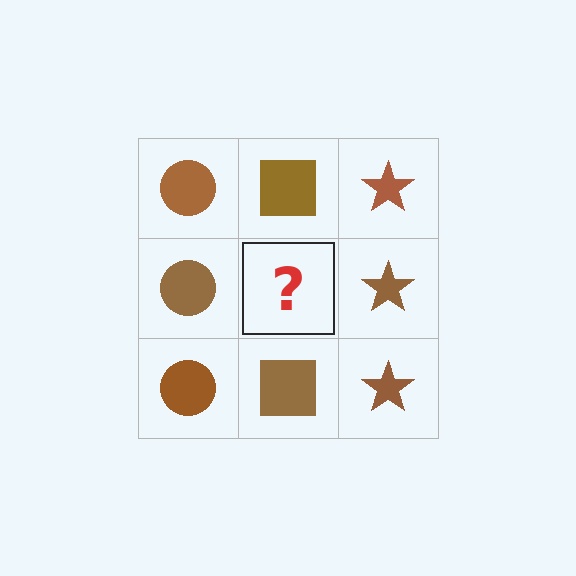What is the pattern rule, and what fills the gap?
The rule is that each column has a consistent shape. The gap should be filled with a brown square.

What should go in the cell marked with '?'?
The missing cell should contain a brown square.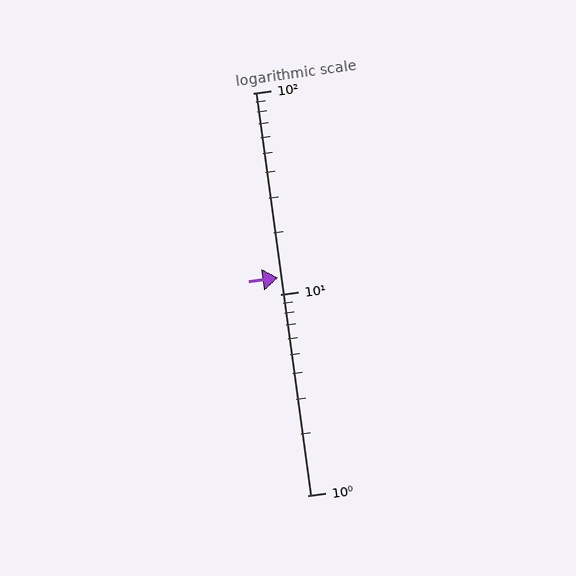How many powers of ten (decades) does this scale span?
The scale spans 2 decades, from 1 to 100.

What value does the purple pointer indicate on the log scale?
The pointer indicates approximately 12.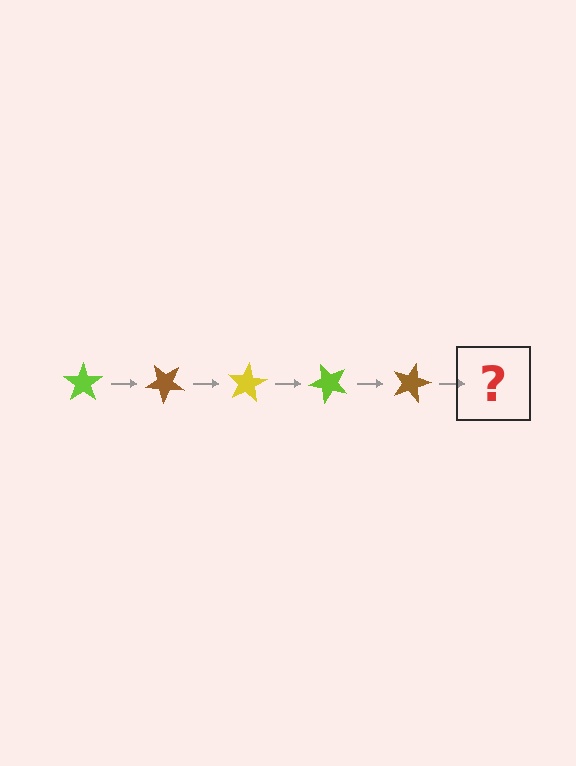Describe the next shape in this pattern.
It should be a yellow star, rotated 200 degrees from the start.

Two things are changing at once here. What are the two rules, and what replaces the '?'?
The two rules are that it rotates 40 degrees each step and the color cycles through lime, brown, and yellow. The '?' should be a yellow star, rotated 200 degrees from the start.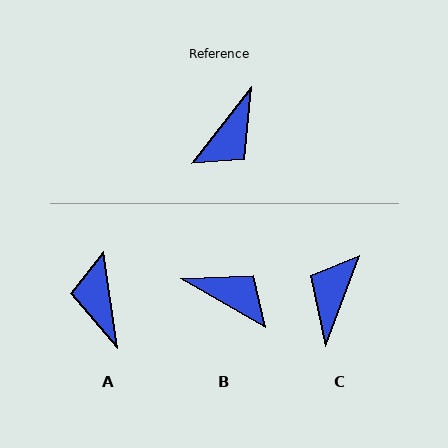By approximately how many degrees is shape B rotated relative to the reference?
Approximately 98 degrees counter-clockwise.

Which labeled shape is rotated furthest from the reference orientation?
C, about 162 degrees away.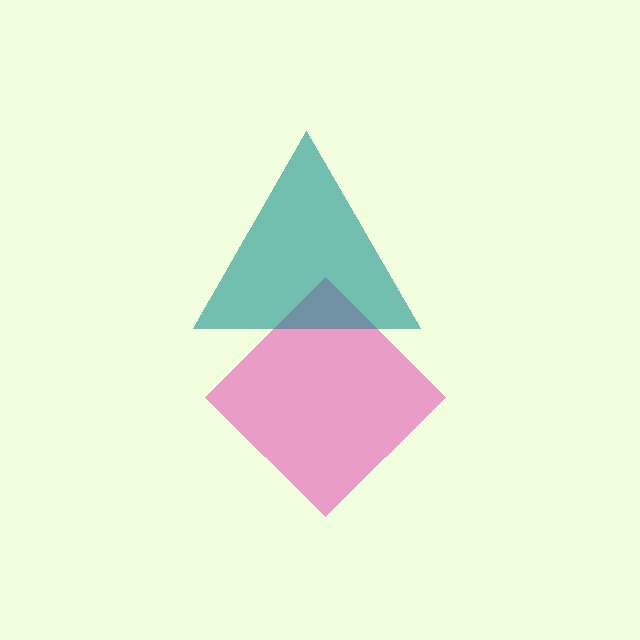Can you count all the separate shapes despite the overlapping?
Yes, there are 2 separate shapes.